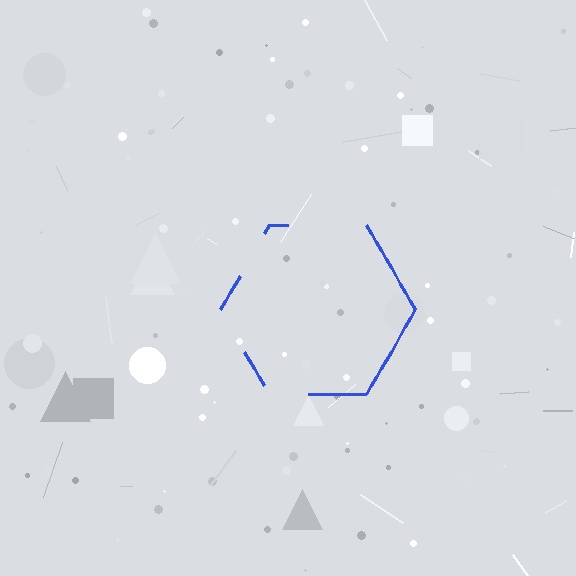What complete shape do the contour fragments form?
The contour fragments form a hexagon.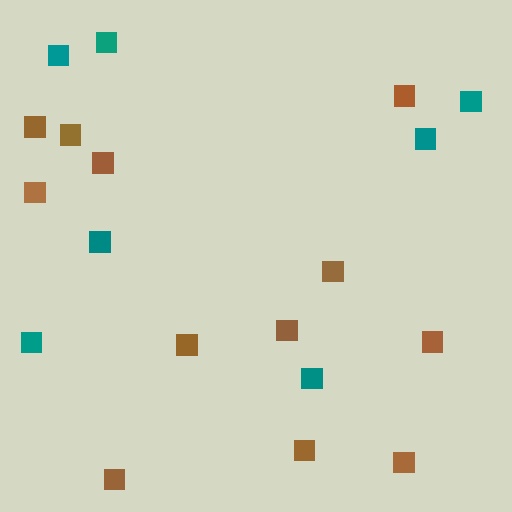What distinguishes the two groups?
There are 2 groups: one group of teal squares (7) and one group of brown squares (12).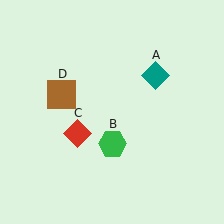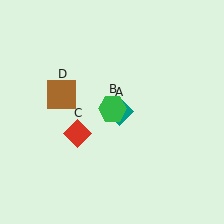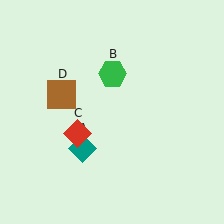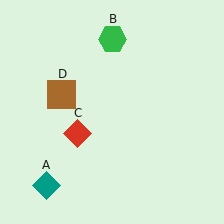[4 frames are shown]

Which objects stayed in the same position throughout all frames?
Red diamond (object C) and brown square (object D) remained stationary.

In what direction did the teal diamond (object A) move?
The teal diamond (object A) moved down and to the left.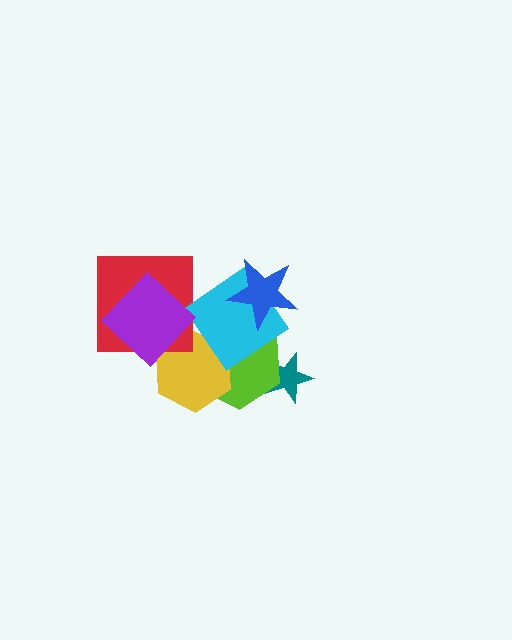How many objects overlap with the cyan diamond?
3 objects overlap with the cyan diamond.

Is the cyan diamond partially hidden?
Yes, it is partially covered by another shape.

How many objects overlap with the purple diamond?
1 object overlaps with the purple diamond.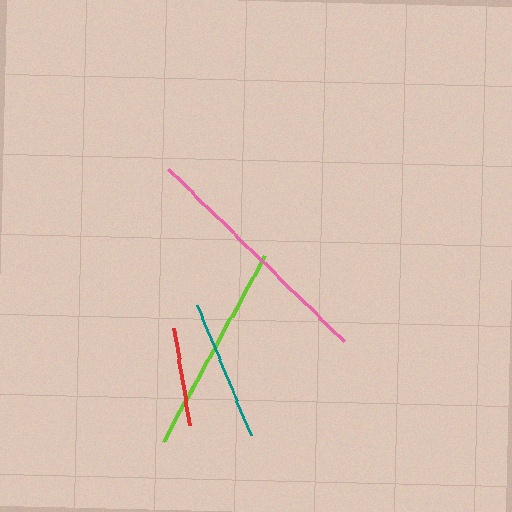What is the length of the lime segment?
The lime segment is approximately 212 pixels long.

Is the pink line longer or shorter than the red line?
The pink line is longer than the red line.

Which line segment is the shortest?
The red line is the shortest at approximately 99 pixels.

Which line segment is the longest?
The pink line is the longest at approximately 246 pixels.